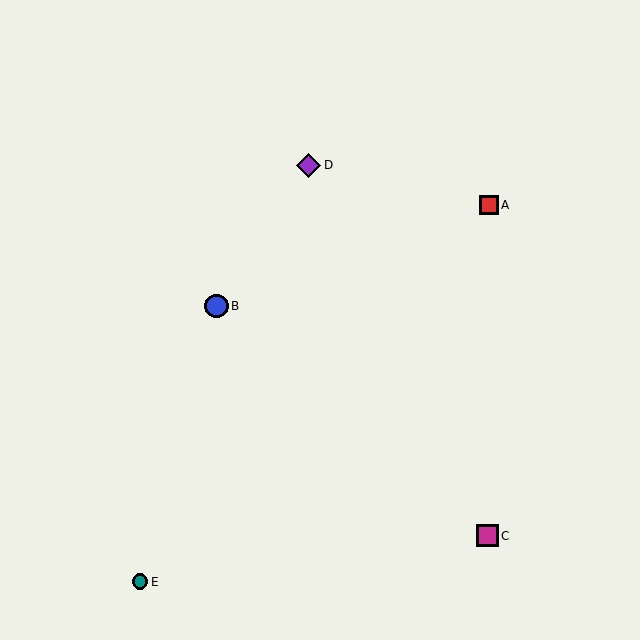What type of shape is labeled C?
Shape C is a magenta square.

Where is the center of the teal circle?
The center of the teal circle is at (140, 582).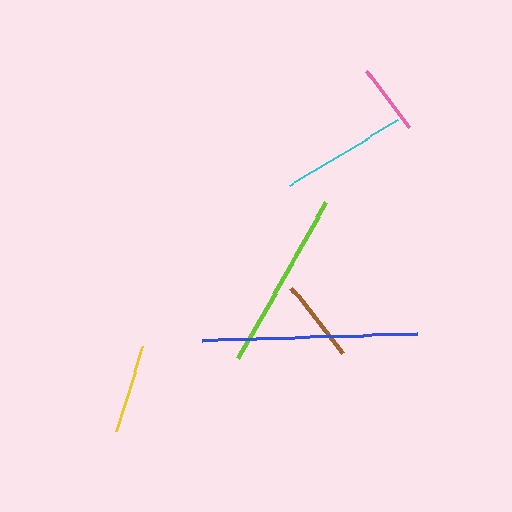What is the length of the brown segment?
The brown segment is approximately 83 pixels long.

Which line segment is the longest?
The blue line is the longest at approximately 215 pixels.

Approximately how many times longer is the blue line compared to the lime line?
The blue line is approximately 1.2 times the length of the lime line.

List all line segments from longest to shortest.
From longest to shortest: blue, lime, cyan, yellow, brown, pink.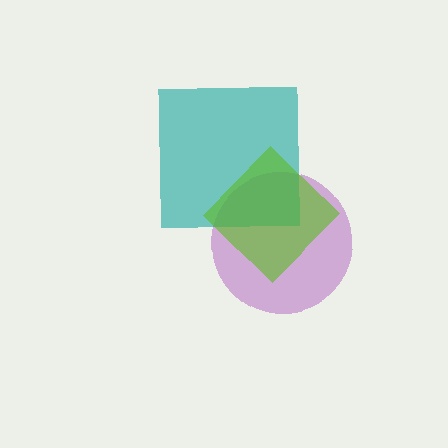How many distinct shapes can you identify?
There are 3 distinct shapes: a purple circle, a teal square, a lime diamond.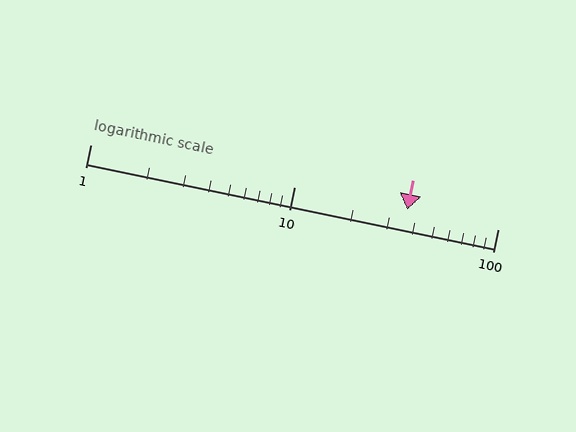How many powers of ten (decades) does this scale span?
The scale spans 2 decades, from 1 to 100.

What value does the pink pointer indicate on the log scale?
The pointer indicates approximately 36.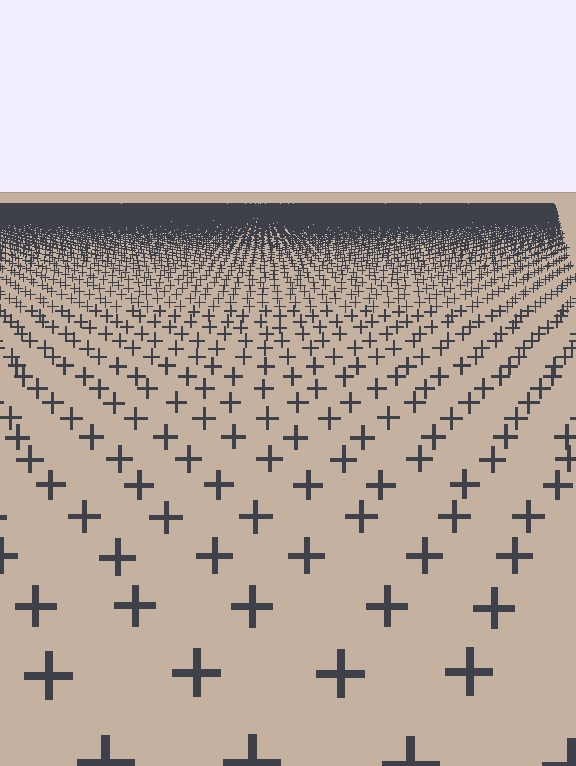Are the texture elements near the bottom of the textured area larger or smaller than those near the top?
Larger. Near the bottom, elements are closer to the viewer and appear at a bigger on-screen size.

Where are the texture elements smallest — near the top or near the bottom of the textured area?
Near the top.